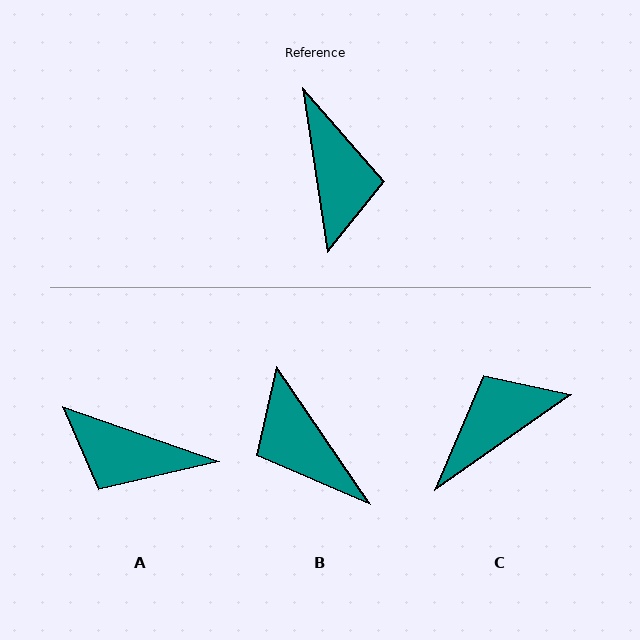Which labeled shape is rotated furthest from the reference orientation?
B, about 154 degrees away.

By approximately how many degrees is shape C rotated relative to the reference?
Approximately 116 degrees counter-clockwise.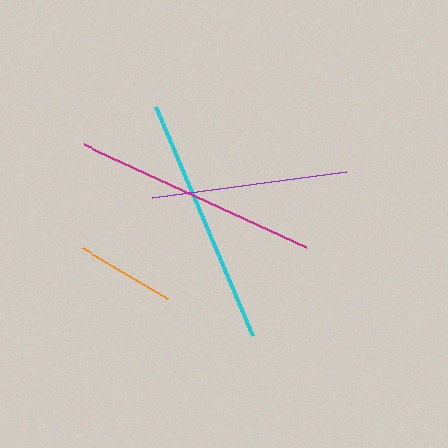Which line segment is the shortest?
The orange line is the shortest at approximately 99 pixels.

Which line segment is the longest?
The cyan line is the longest at approximately 249 pixels.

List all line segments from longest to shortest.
From longest to shortest: cyan, magenta, purple, orange.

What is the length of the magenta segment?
The magenta segment is approximately 244 pixels long.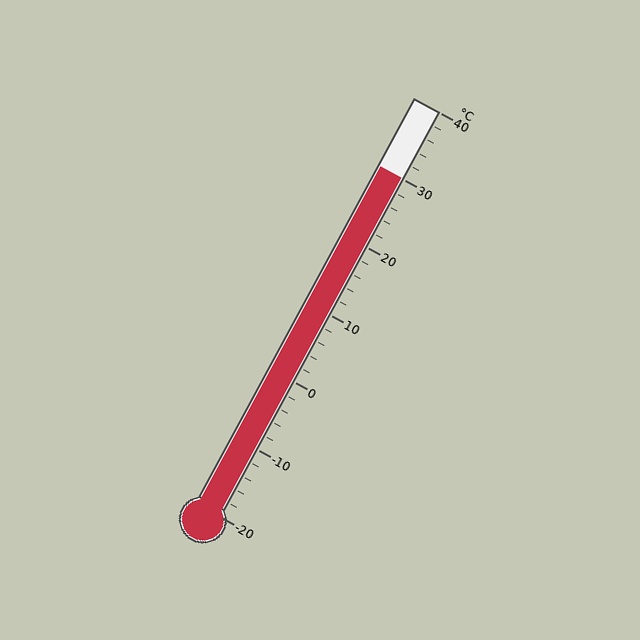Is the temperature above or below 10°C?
The temperature is above 10°C.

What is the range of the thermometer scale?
The thermometer scale ranges from -20°C to 40°C.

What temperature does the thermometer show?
The thermometer shows approximately 30°C.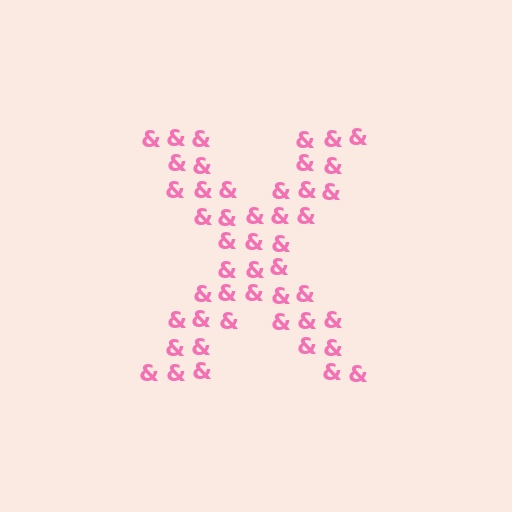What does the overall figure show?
The overall figure shows the letter X.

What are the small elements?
The small elements are ampersands.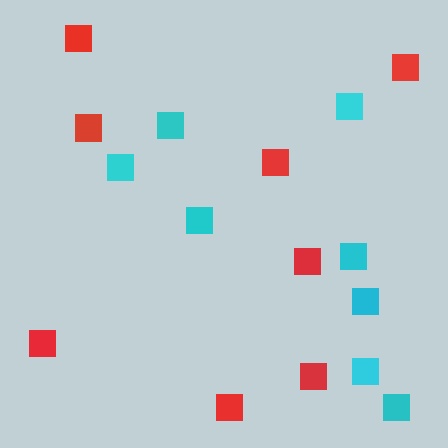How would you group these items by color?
There are 2 groups: one group of red squares (8) and one group of cyan squares (8).